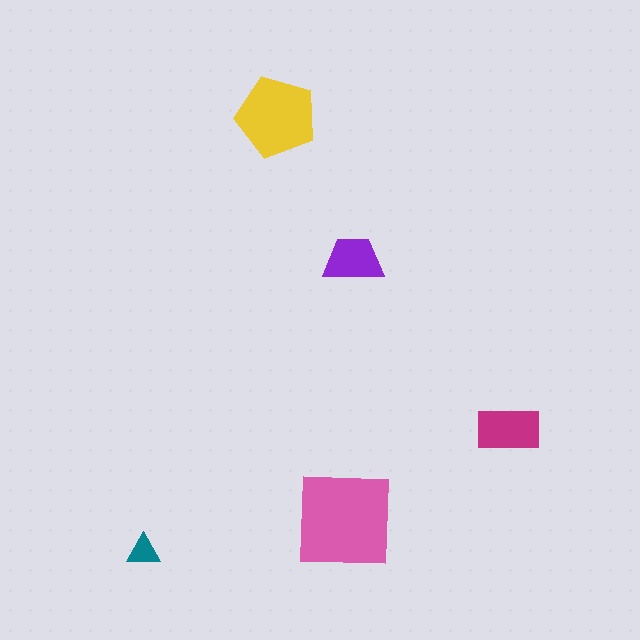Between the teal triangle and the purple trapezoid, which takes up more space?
The purple trapezoid.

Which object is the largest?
The pink square.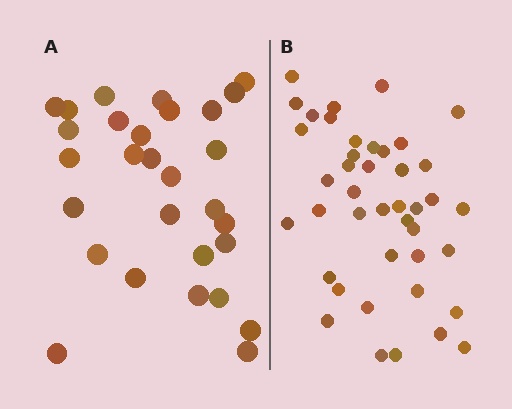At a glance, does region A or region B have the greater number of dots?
Region B (the right region) has more dots.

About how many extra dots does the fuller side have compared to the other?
Region B has approximately 15 more dots than region A.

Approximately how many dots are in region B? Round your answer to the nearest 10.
About 40 dots. (The exact count is 42, which rounds to 40.)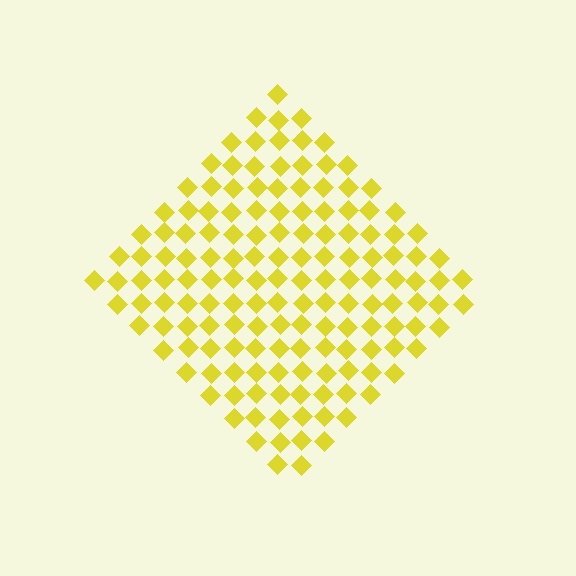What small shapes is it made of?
It is made of small diamonds.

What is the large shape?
The large shape is a diamond.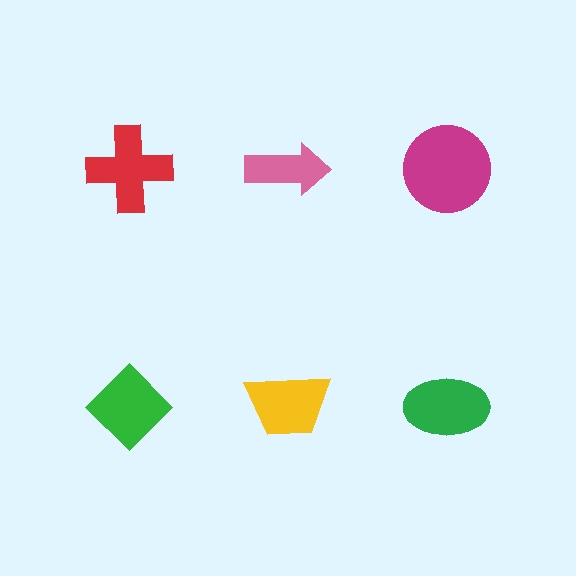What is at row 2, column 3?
A green ellipse.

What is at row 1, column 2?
A pink arrow.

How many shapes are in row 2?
3 shapes.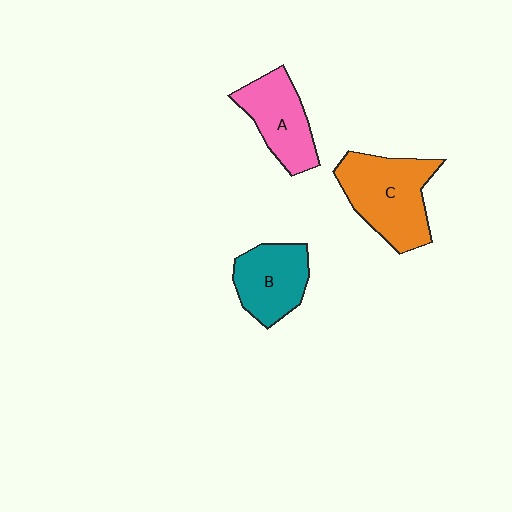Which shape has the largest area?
Shape C (orange).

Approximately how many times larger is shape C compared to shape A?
Approximately 1.4 times.